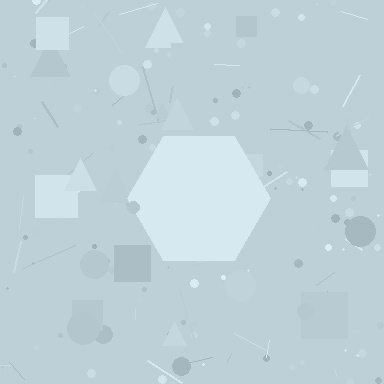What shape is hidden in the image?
A hexagon is hidden in the image.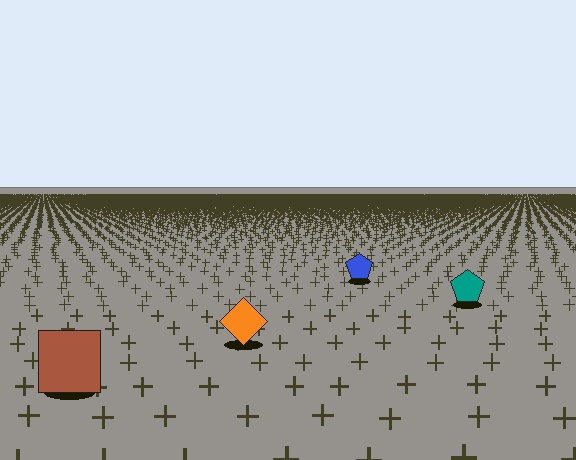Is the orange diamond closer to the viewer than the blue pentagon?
Yes. The orange diamond is closer — you can tell from the texture gradient: the ground texture is coarser near it.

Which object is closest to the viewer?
The brown square is closest. The texture marks near it are larger and more spread out.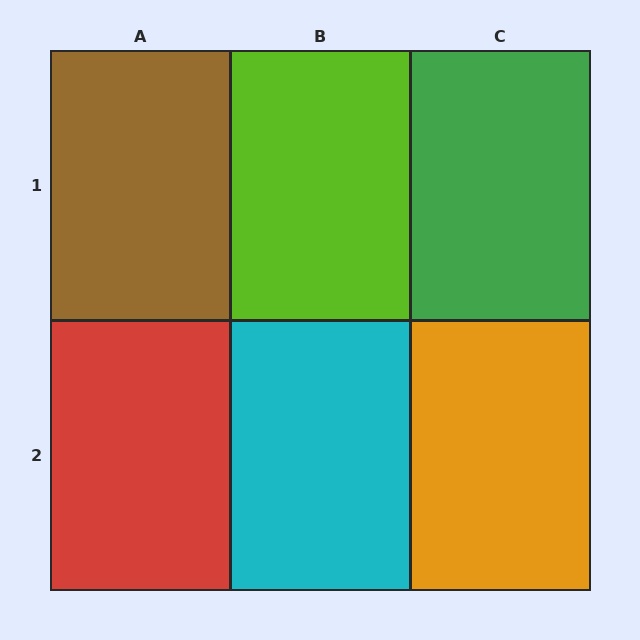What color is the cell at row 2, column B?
Cyan.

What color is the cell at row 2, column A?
Red.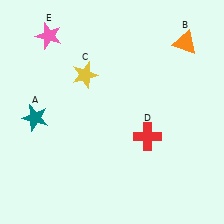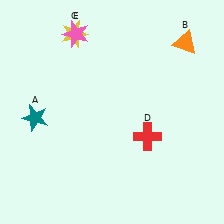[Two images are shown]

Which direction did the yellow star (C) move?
The yellow star (C) moved up.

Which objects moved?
The objects that moved are: the yellow star (C), the pink star (E).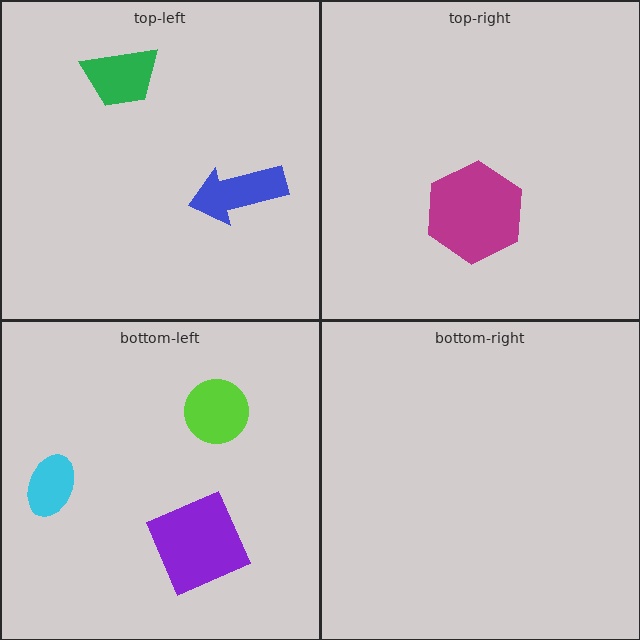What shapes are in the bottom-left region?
The lime circle, the purple diamond, the cyan ellipse.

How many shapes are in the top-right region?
1.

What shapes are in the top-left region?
The blue arrow, the green trapezoid.